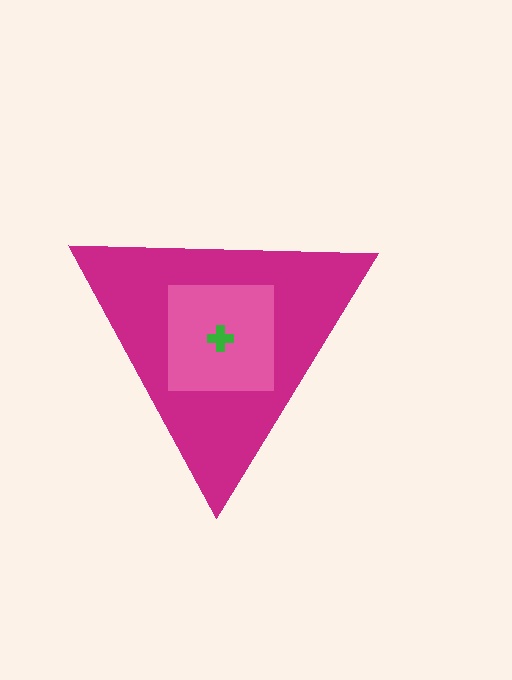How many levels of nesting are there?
3.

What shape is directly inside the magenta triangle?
The pink square.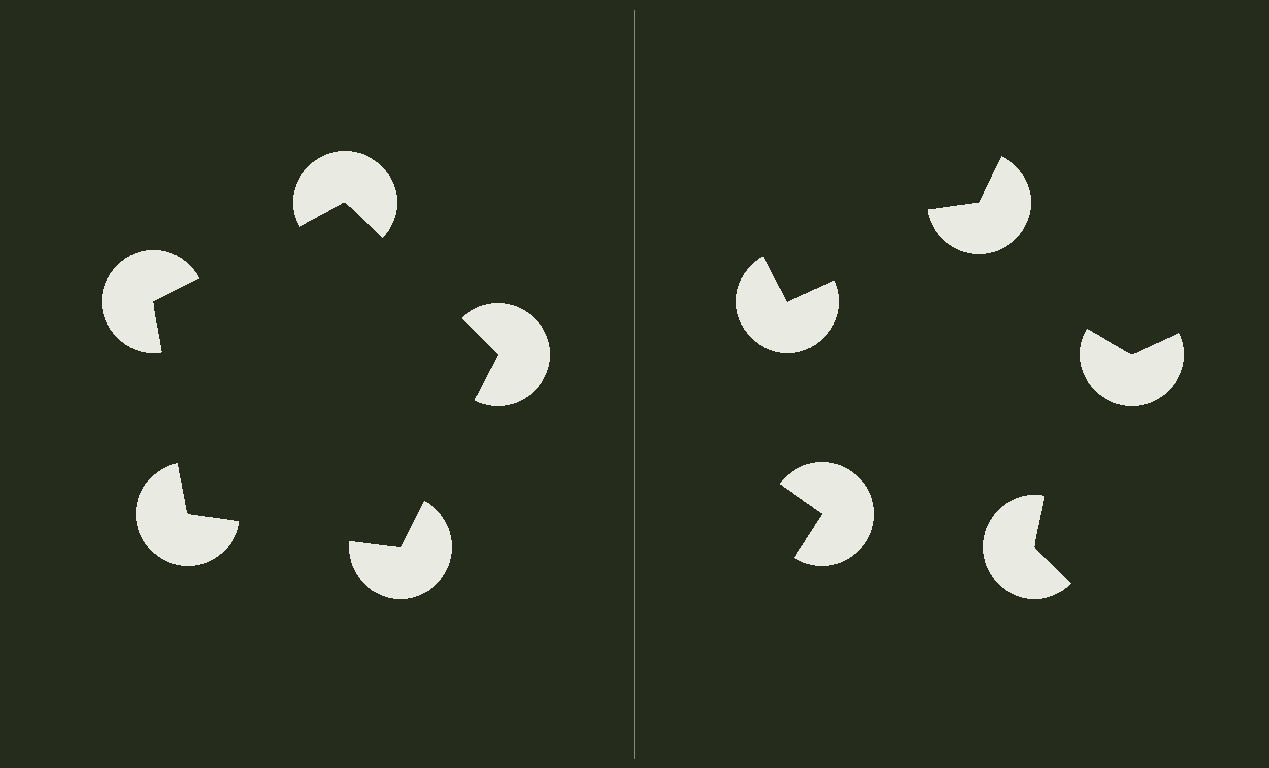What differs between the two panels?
The pac-man discs are positioned identically on both sides; only the wedge orientations differ. On the left they align to a pentagon; on the right they are misaligned.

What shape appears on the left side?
An illusory pentagon.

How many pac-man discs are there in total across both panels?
10 — 5 on each side.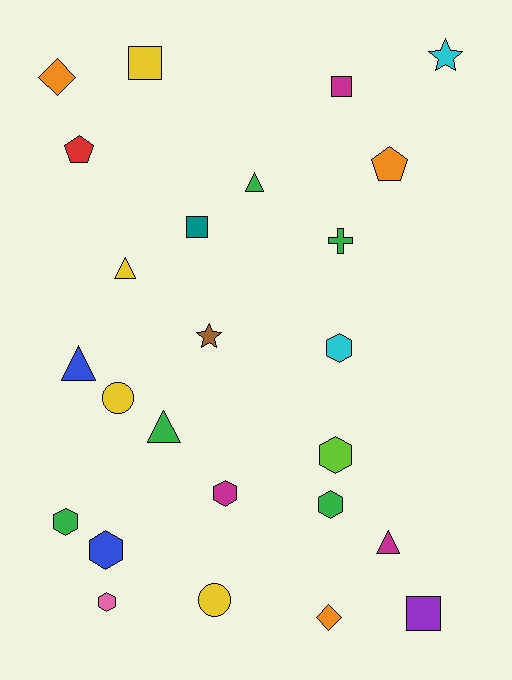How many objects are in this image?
There are 25 objects.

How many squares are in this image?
There are 4 squares.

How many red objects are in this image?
There is 1 red object.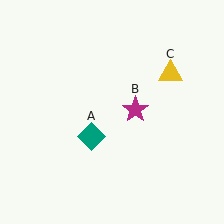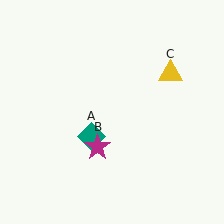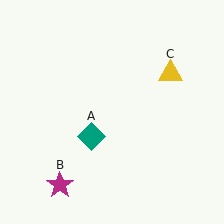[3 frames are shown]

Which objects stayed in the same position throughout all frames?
Teal diamond (object A) and yellow triangle (object C) remained stationary.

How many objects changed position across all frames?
1 object changed position: magenta star (object B).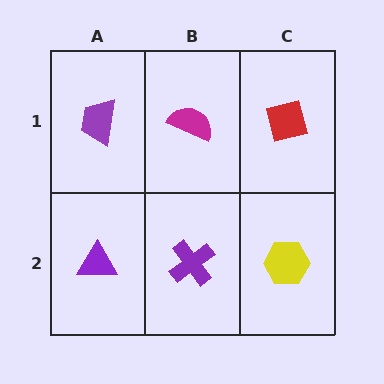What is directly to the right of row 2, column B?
A yellow hexagon.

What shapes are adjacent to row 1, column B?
A purple cross (row 2, column B), a purple trapezoid (row 1, column A), a red square (row 1, column C).